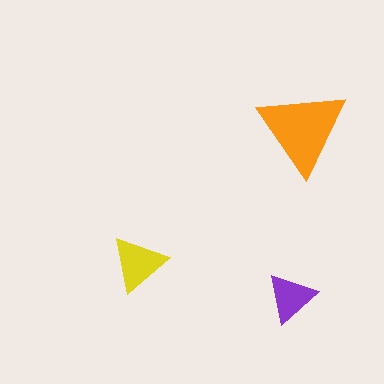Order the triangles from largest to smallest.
the orange one, the yellow one, the purple one.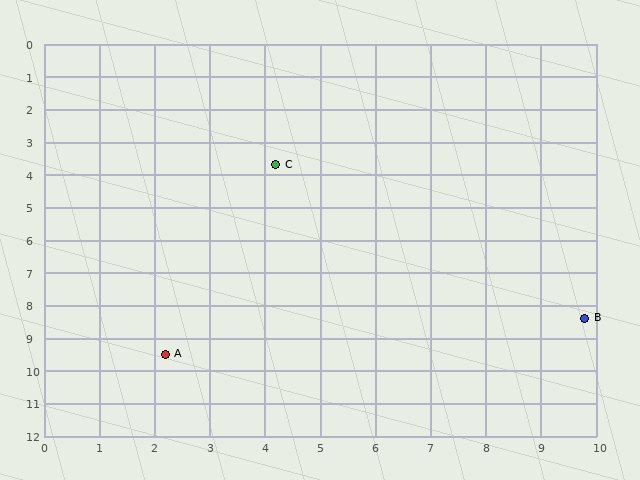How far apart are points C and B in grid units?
Points C and B are about 7.3 grid units apart.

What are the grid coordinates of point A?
Point A is at approximately (2.2, 9.5).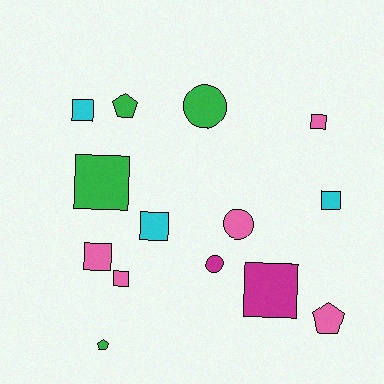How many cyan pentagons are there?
There are no cyan pentagons.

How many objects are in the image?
There are 14 objects.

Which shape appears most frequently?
Square, with 8 objects.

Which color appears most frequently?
Pink, with 5 objects.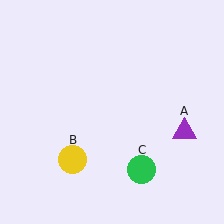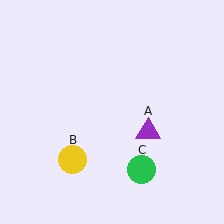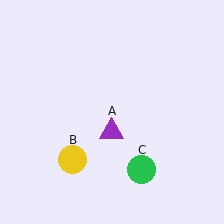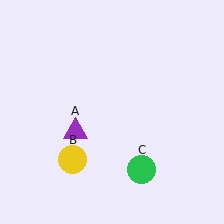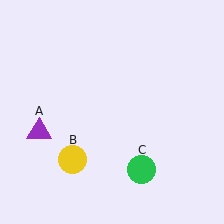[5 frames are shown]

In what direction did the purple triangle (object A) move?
The purple triangle (object A) moved left.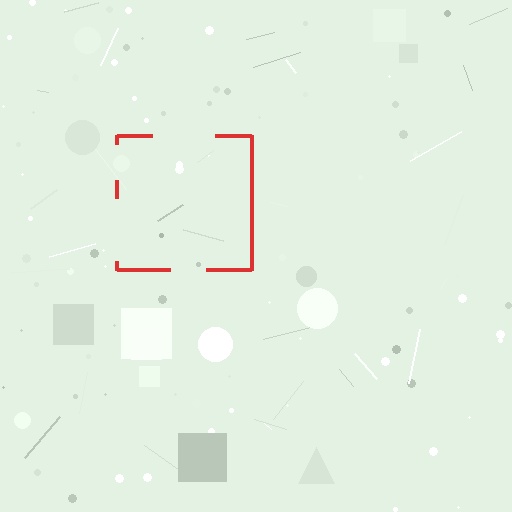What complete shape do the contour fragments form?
The contour fragments form a square.